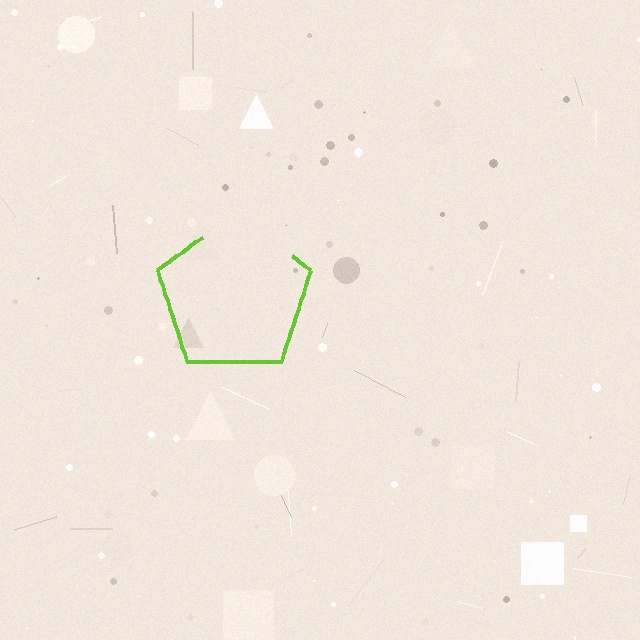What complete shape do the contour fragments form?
The contour fragments form a pentagon.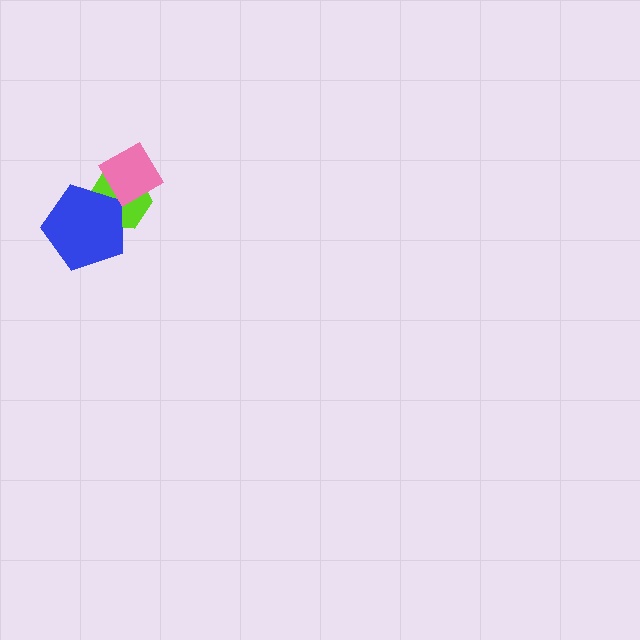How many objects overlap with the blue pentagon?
2 objects overlap with the blue pentagon.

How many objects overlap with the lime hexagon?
2 objects overlap with the lime hexagon.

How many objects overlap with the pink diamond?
2 objects overlap with the pink diamond.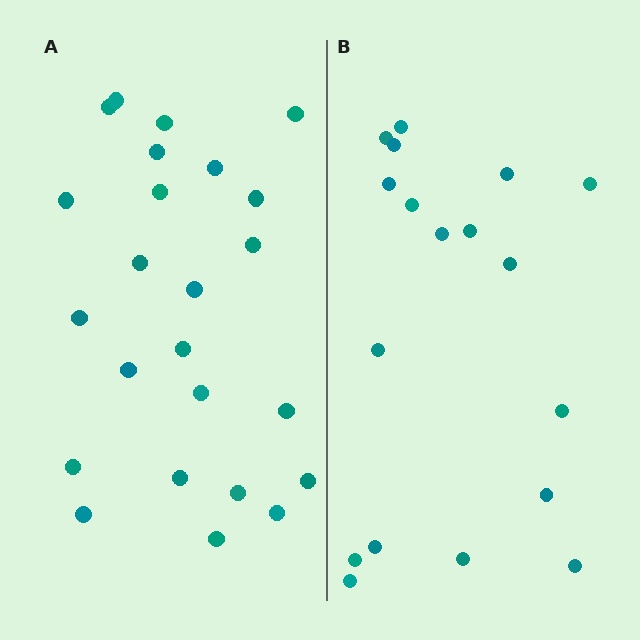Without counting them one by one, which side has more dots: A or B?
Region A (the left region) has more dots.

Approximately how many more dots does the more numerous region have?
Region A has about 6 more dots than region B.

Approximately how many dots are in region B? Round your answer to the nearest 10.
About 20 dots. (The exact count is 18, which rounds to 20.)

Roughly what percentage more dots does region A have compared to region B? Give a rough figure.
About 35% more.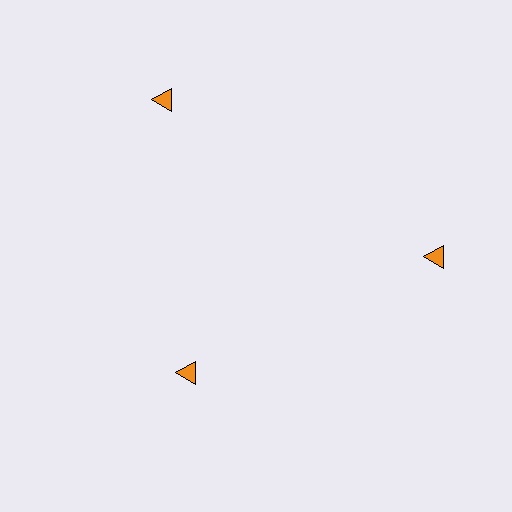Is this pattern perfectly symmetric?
No. The 3 orange triangles are arranged in a ring, but one element near the 7 o'clock position is pulled inward toward the center, breaking the 3-fold rotational symmetry.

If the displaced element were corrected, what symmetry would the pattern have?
It would have 3-fold rotational symmetry — the pattern would map onto itself every 120 degrees.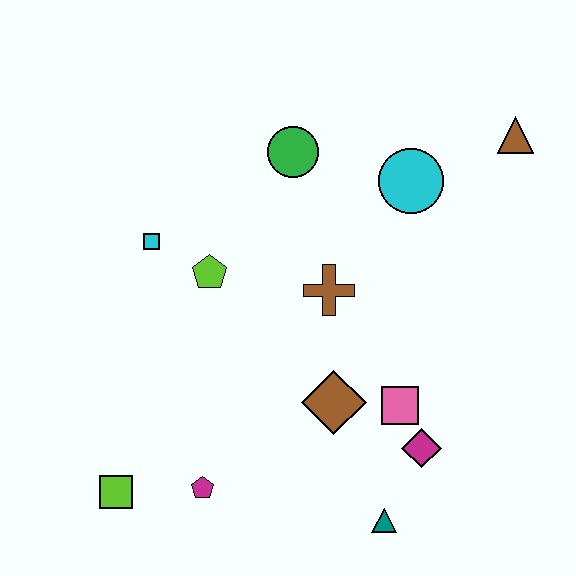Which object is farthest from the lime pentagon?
The brown triangle is farthest from the lime pentagon.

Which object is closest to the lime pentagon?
The cyan square is closest to the lime pentagon.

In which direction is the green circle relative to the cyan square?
The green circle is to the right of the cyan square.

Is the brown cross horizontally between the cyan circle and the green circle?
Yes